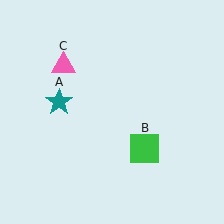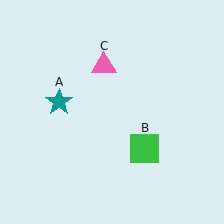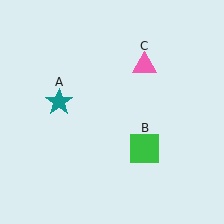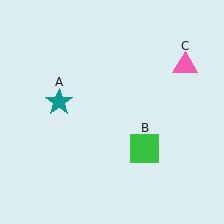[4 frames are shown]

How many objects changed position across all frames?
1 object changed position: pink triangle (object C).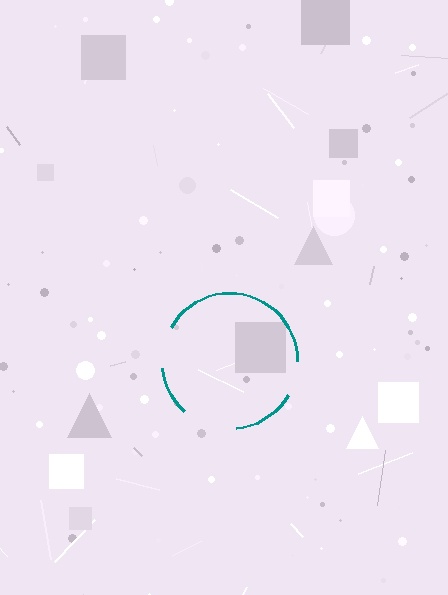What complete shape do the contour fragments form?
The contour fragments form a circle.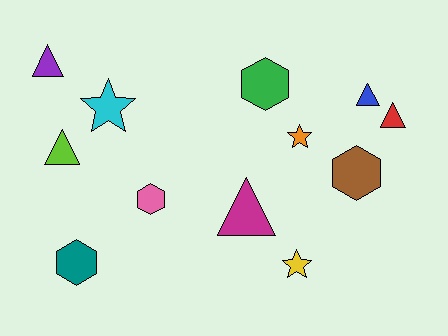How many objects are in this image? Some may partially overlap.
There are 12 objects.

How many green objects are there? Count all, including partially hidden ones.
There is 1 green object.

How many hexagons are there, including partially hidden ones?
There are 4 hexagons.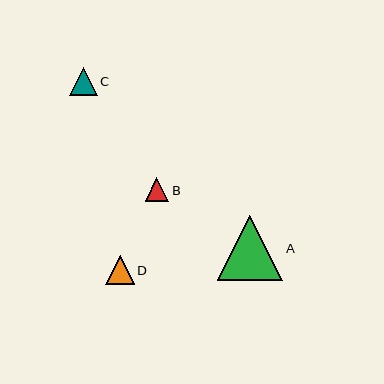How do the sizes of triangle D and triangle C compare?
Triangle D and triangle C are approximately the same size.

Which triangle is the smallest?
Triangle B is the smallest with a size of approximately 24 pixels.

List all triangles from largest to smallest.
From largest to smallest: A, D, C, B.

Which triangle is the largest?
Triangle A is the largest with a size of approximately 65 pixels.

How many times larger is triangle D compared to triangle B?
Triangle D is approximately 1.2 times the size of triangle B.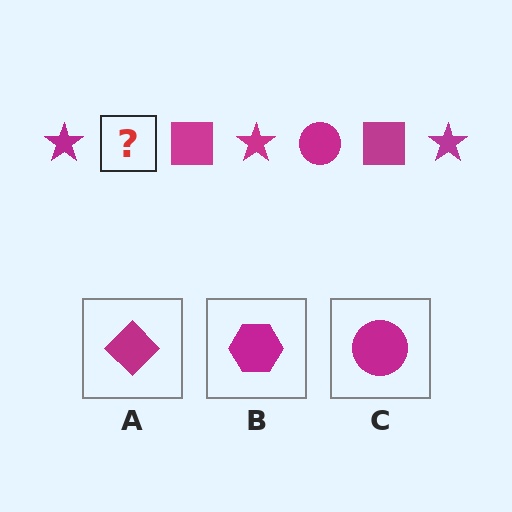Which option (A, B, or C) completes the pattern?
C.